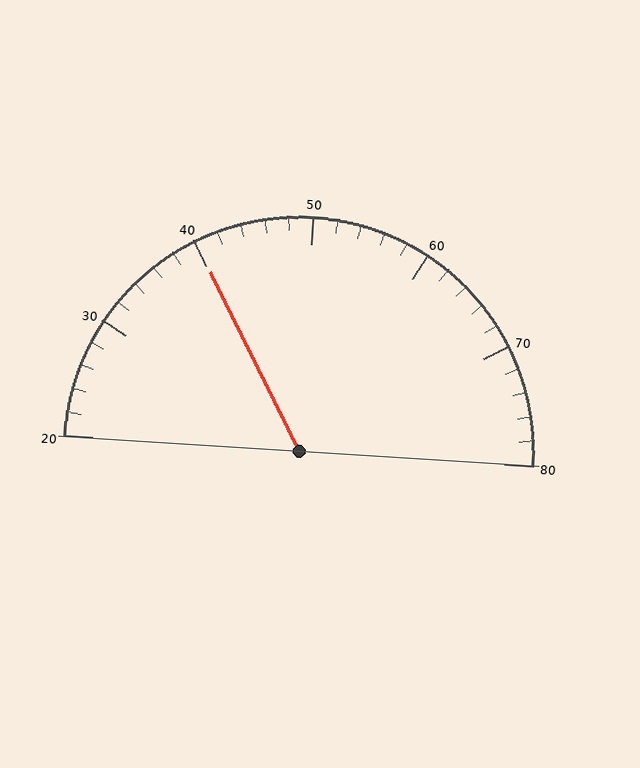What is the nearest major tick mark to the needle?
The nearest major tick mark is 40.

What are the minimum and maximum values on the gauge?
The gauge ranges from 20 to 80.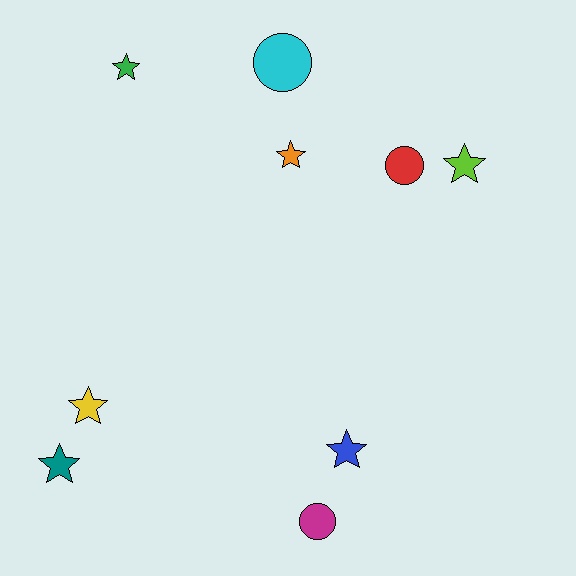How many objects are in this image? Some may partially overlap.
There are 9 objects.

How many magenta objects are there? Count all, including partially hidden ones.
There is 1 magenta object.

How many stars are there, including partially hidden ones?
There are 6 stars.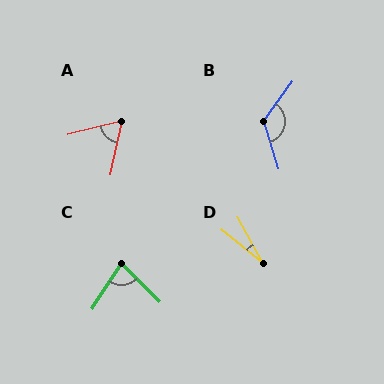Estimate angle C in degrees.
Approximately 79 degrees.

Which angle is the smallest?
D, at approximately 23 degrees.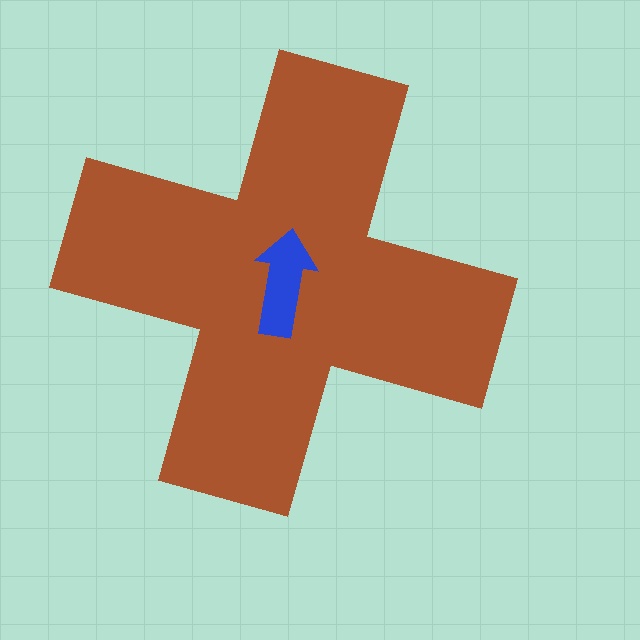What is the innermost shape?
The blue arrow.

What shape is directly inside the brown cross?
The blue arrow.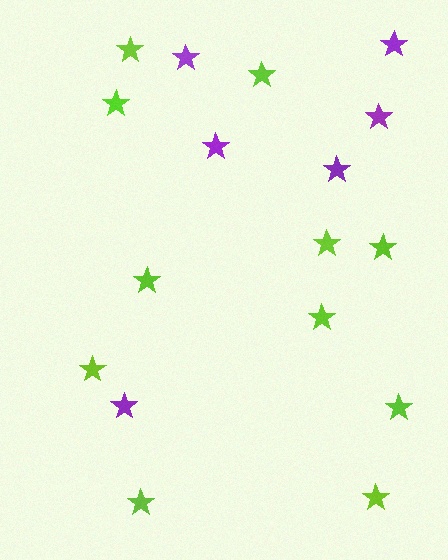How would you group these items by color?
There are 2 groups: one group of purple stars (6) and one group of lime stars (11).